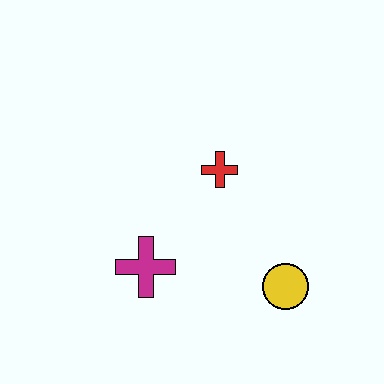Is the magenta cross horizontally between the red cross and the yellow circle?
No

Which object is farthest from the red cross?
The yellow circle is farthest from the red cross.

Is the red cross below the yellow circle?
No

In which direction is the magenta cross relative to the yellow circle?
The magenta cross is to the left of the yellow circle.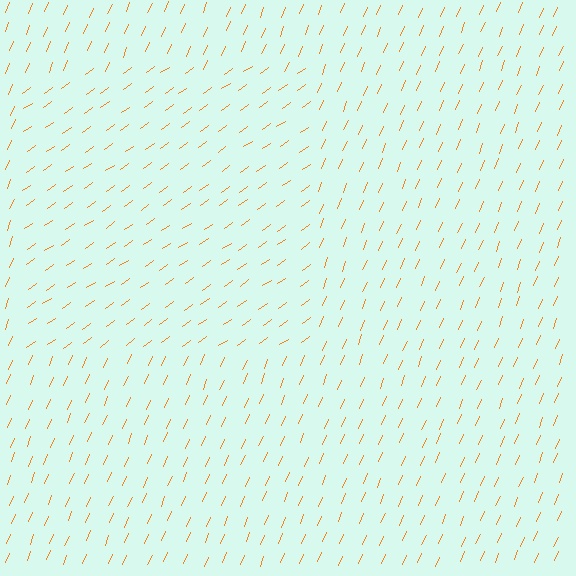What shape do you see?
I see a rectangle.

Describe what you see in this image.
The image is filled with small orange line segments. A rectangle region in the image has lines oriented differently from the surrounding lines, creating a visible texture boundary.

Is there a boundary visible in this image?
Yes, there is a texture boundary formed by a change in line orientation.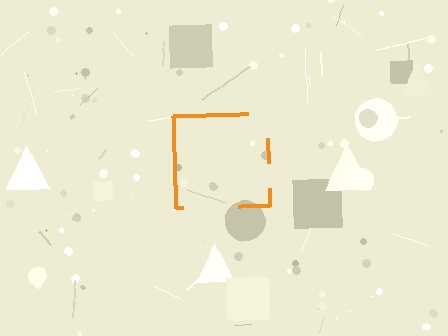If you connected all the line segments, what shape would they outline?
They would outline a square.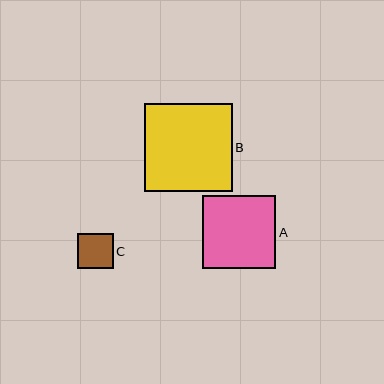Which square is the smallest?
Square C is the smallest with a size of approximately 35 pixels.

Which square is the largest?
Square B is the largest with a size of approximately 88 pixels.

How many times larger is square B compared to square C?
Square B is approximately 2.5 times the size of square C.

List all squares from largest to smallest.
From largest to smallest: B, A, C.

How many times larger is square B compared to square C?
Square B is approximately 2.5 times the size of square C.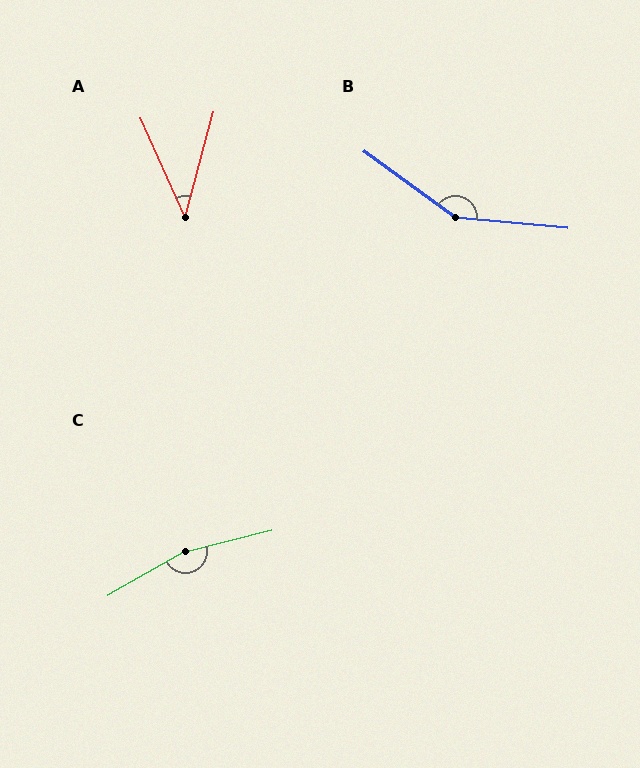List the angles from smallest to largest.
A (39°), B (149°), C (164°).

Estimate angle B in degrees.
Approximately 149 degrees.